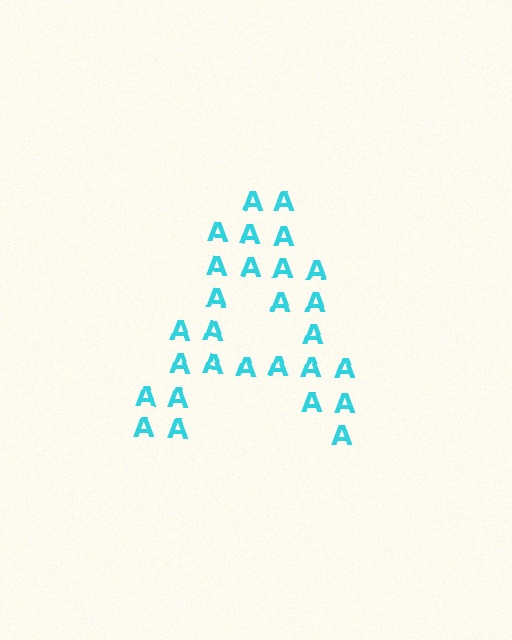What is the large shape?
The large shape is the letter A.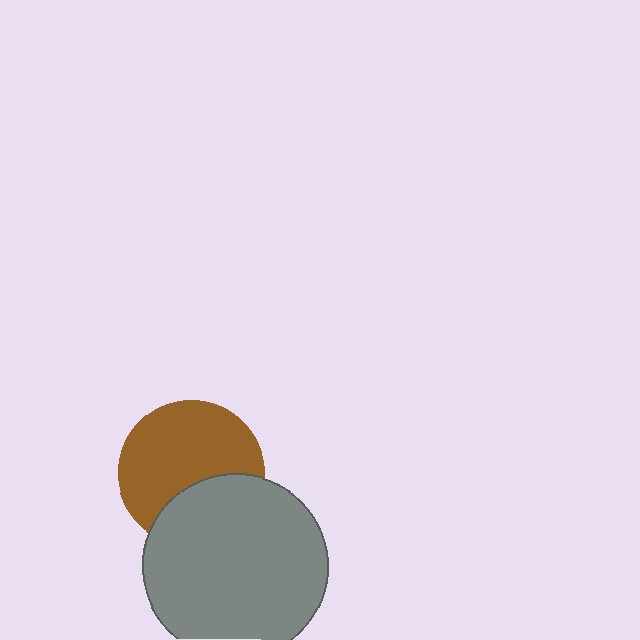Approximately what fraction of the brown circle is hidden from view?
Roughly 34% of the brown circle is hidden behind the gray circle.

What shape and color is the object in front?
The object in front is a gray circle.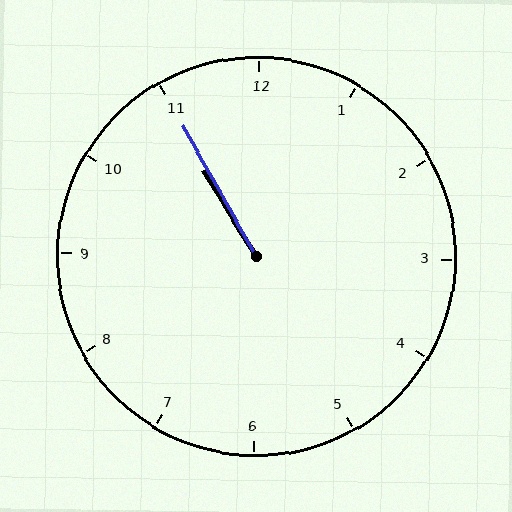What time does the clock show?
10:55.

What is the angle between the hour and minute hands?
Approximately 2 degrees.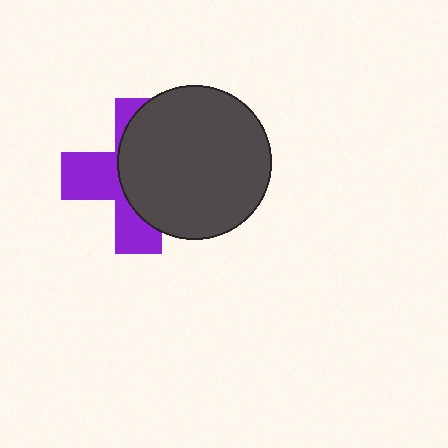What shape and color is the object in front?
The object in front is a dark gray circle.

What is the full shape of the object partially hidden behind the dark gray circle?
The partially hidden object is a purple cross.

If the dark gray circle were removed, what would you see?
You would see the complete purple cross.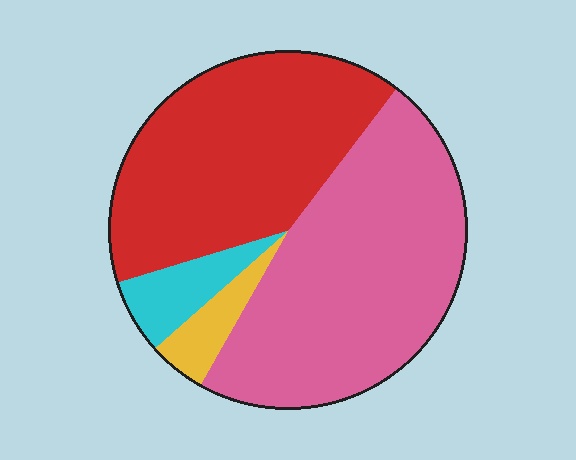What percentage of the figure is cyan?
Cyan takes up less than a quarter of the figure.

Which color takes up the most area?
Pink, at roughly 50%.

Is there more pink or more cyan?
Pink.